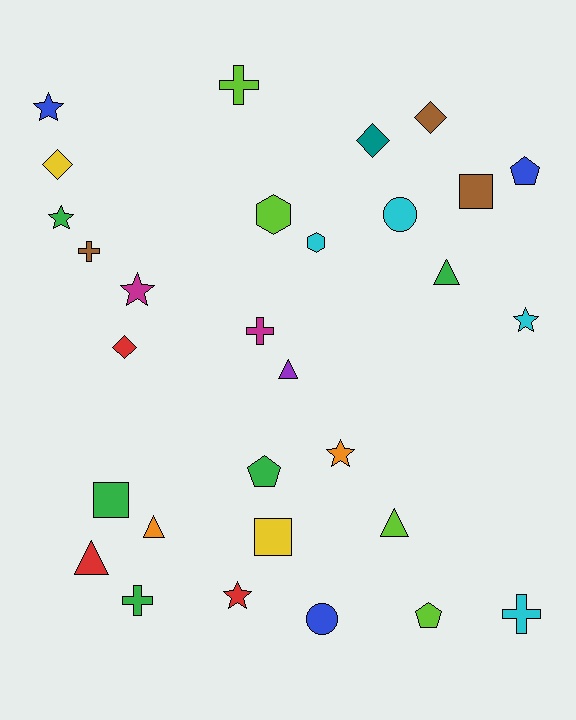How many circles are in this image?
There are 2 circles.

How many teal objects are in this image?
There is 1 teal object.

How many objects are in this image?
There are 30 objects.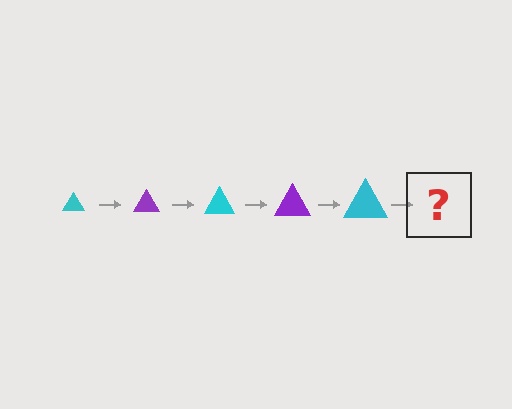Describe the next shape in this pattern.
It should be a purple triangle, larger than the previous one.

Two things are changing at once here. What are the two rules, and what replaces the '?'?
The two rules are that the triangle grows larger each step and the color cycles through cyan and purple. The '?' should be a purple triangle, larger than the previous one.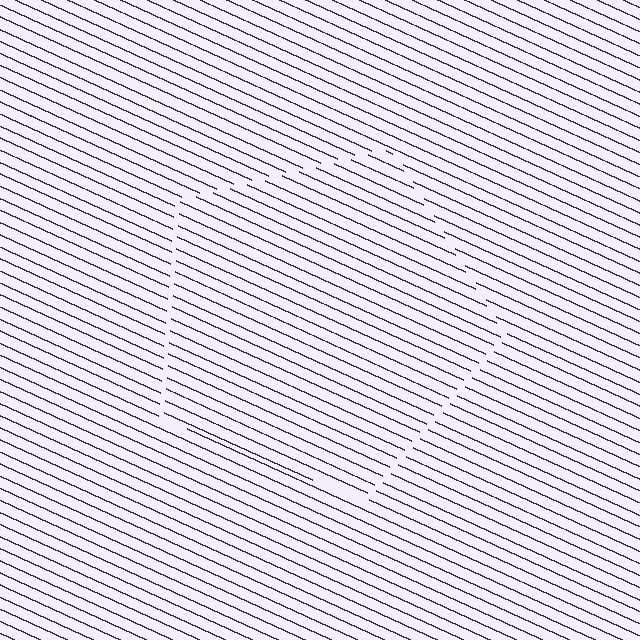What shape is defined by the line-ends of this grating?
An illusory pentagon. The interior of the shape contains the same grating, shifted by half a period — the contour is defined by the phase discontinuity where line-ends from the inner and outer gratings abut.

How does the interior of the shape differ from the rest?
The interior of the shape contains the same grating, shifted by half a period — the contour is defined by the phase discontinuity where line-ends from the inner and outer gratings abut.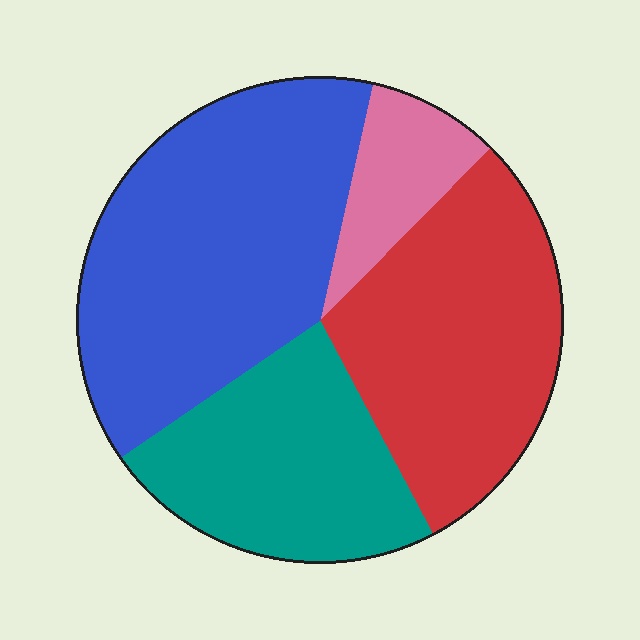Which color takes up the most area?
Blue, at roughly 40%.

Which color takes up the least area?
Pink, at roughly 10%.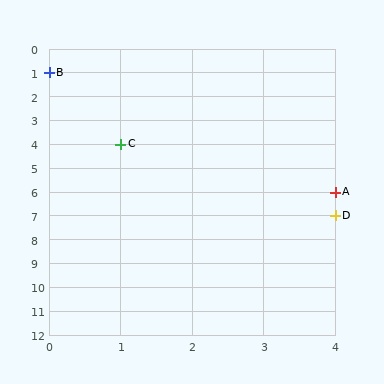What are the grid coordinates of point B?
Point B is at grid coordinates (0, 1).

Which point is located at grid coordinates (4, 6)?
Point A is at (4, 6).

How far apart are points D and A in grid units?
Points D and A are 1 row apart.